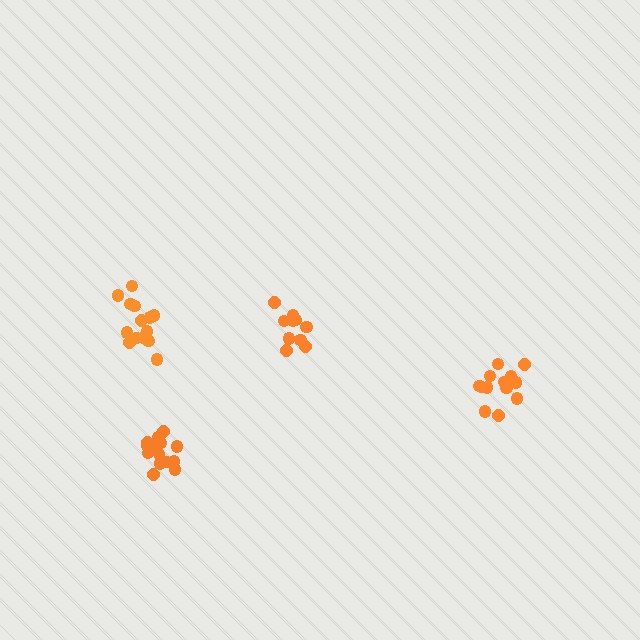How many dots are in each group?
Group 1: 10 dots, Group 2: 13 dots, Group 3: 15 dots, Group 4: 15 dots (53 total).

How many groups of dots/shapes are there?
There are 4 groups.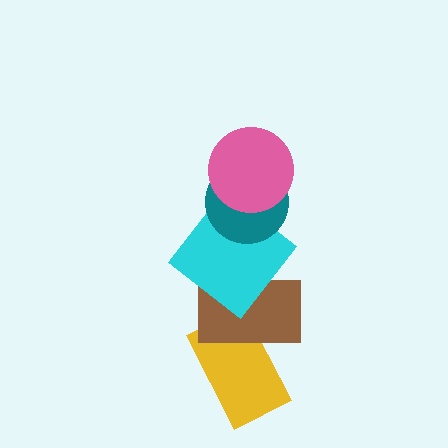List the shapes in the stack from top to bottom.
From top to bottom: the pink circle, the teal circle, the cyan diamond, the brown rectangle, the yellow rectangle.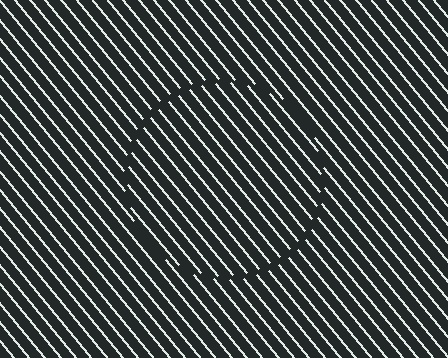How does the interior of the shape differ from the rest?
The interior of the shape contains the same grating, shifted by half a period — the contour is defined by the phase discontinuity where line-ends from the inner and outer gratings abut.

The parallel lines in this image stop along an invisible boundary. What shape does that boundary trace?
An illusory circle. The interior of the shape contains the same grating, shifted by half a period — the contour is defined by the phase discontinuity where line-ends from the inner and outer gratings abut.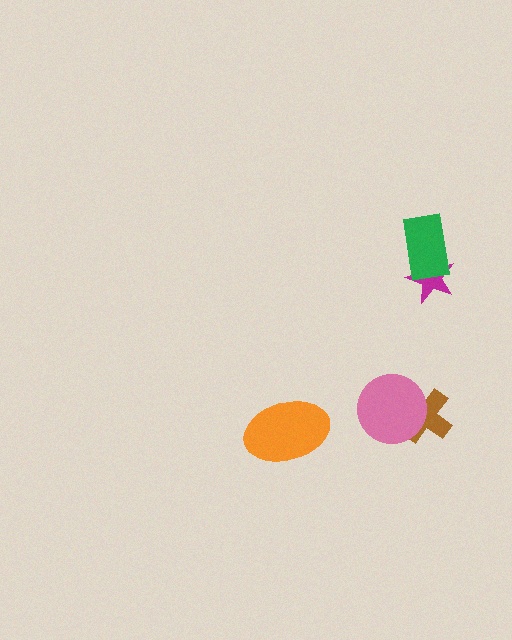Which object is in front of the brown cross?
The pink circle is in front of the brown cross.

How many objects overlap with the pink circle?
1 object overlaps with the pink circle.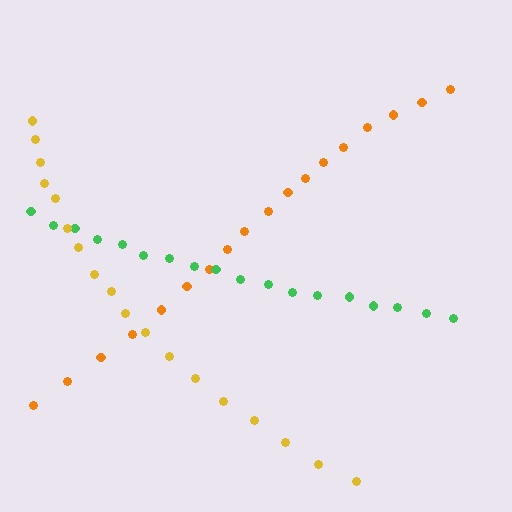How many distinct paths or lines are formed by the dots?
There are 3 distinct paths.